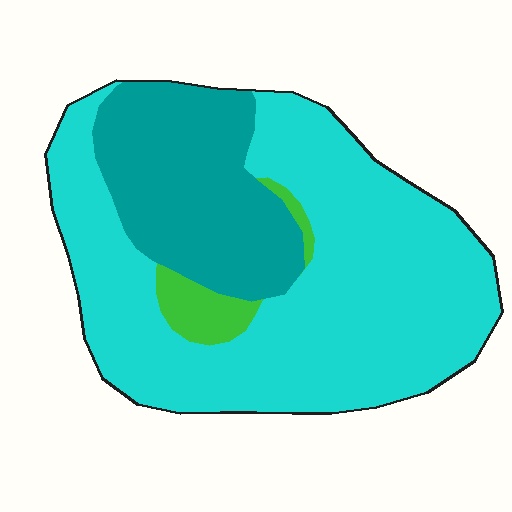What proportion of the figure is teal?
Teal takes up between a quarter and a half of the figure.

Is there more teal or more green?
Teal.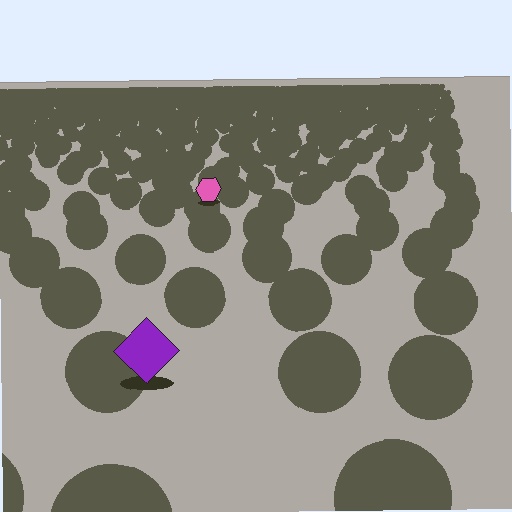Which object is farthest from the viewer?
The pink hexagon is farthest from the viewer. It appears smaller and the ground texture around it is denser.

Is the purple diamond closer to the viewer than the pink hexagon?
Yes. The purple diamond is closer — you can tell from the texture gradient: the ground texture is coarser near it.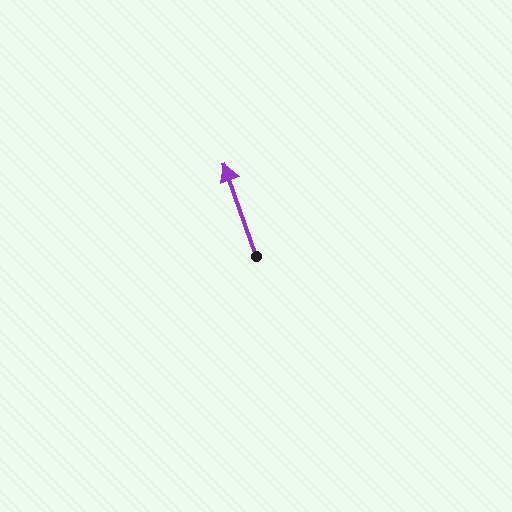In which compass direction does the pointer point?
North.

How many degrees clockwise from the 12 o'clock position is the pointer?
Approximately 341 degrees.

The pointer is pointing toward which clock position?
Roughly 11 o'clock.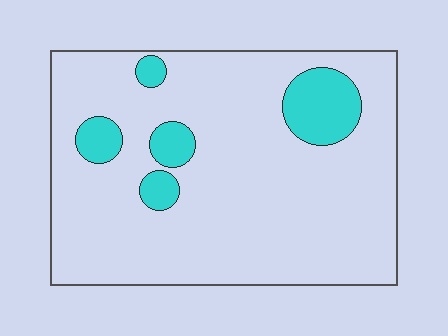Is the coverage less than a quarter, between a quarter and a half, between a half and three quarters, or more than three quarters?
Less than a quarter.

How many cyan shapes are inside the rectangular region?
5.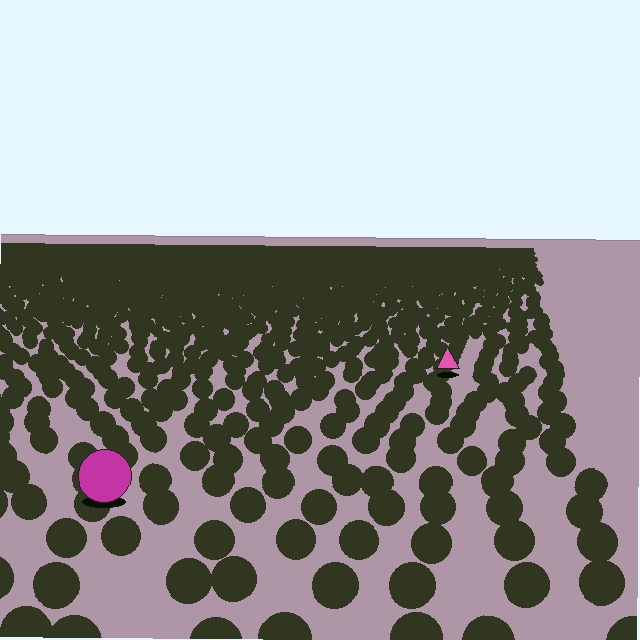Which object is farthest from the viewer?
The pink triangle is farthest from the viewer. It appears smaller and the ground texture around it is denser.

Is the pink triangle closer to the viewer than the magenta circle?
No. The magenta circle is closer — you can tell from the texture gradient: the ground texture is coarser near it.